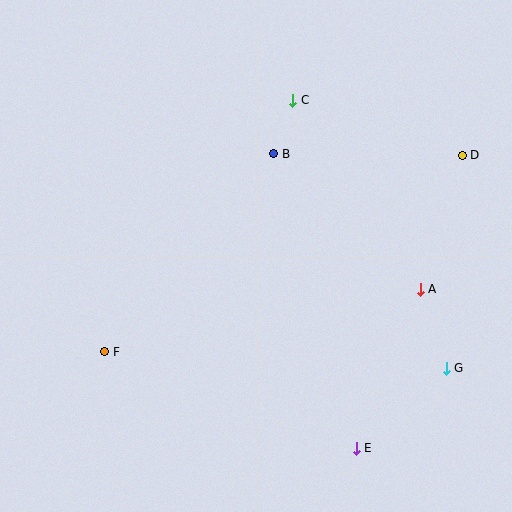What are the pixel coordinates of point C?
Point C is at (293, 100).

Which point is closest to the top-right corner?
Point D is closest to the top-right corner.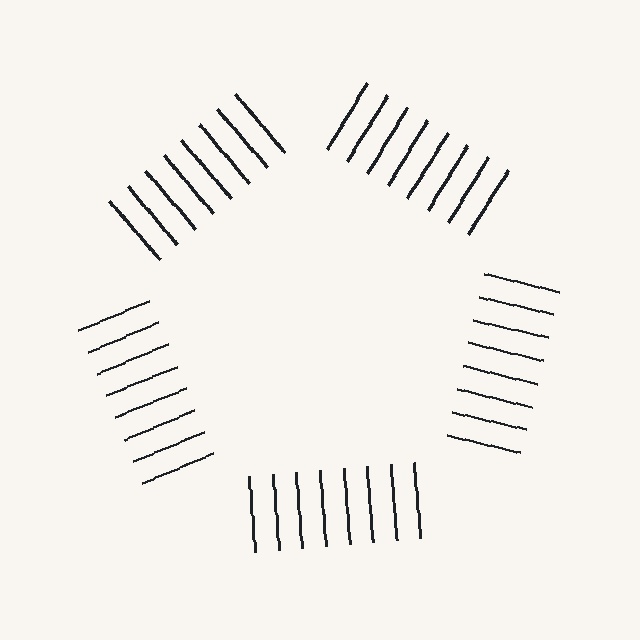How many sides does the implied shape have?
5 sides — the line-ends trace a pentagon.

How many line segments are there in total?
40 — 8 along each of the 5 edges.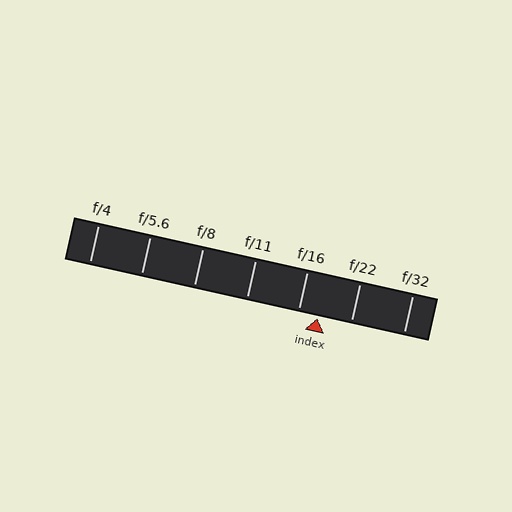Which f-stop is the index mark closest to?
The index mark is closest to f/16.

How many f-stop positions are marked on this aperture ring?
There are 7 f-stop positions marked.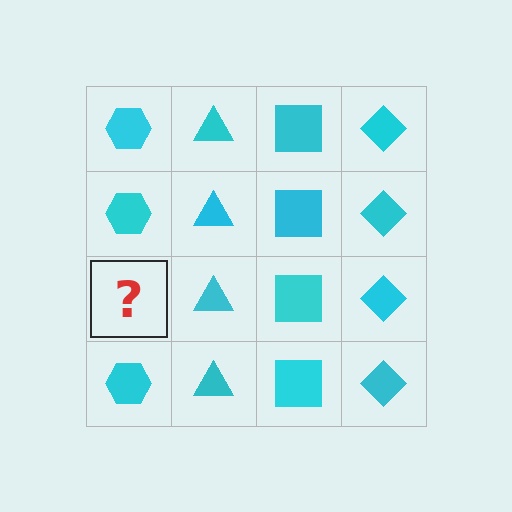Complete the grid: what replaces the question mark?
The question mark should be replaced with a cyan hexagon.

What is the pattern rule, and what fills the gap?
The rule is that each column has a consistent shape. The gap should be filled with a cyan hexagon.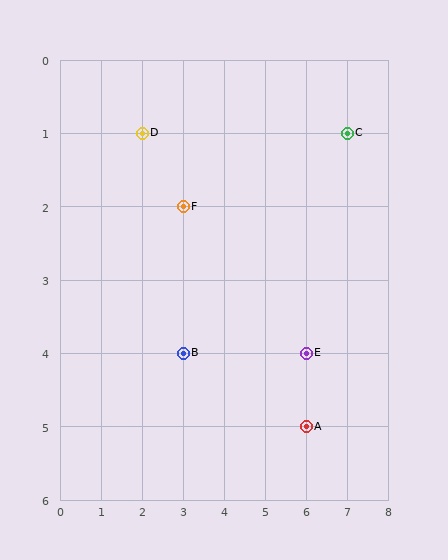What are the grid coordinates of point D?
Point D is at grid coordinates (2, 1).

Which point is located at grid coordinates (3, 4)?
Point B is at (3, 4).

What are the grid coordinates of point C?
Point C is at grid coordinates (7, 1).